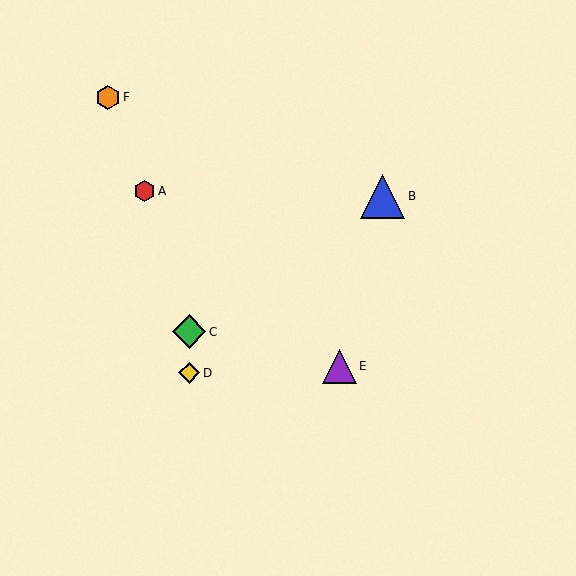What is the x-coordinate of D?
Object D is at x≈189.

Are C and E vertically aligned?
No, C is at x≈189 and E is at x≈339.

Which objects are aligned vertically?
Objects C, D are aligned vertically.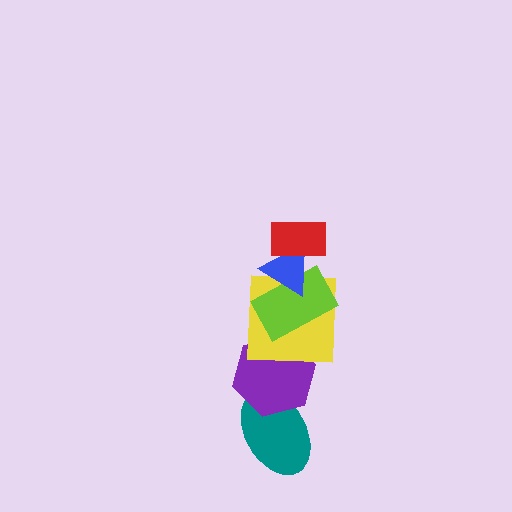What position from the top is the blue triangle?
The blue triangle is 2nd from the top.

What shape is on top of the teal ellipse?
The purple hexagon is on top of the teal ellipse.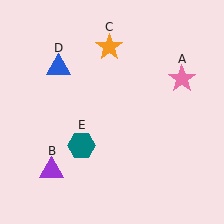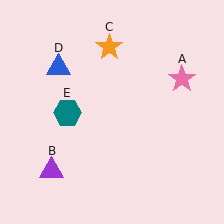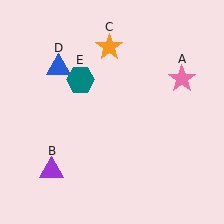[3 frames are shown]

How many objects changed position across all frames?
1 object changed position: teal hexagon (object E).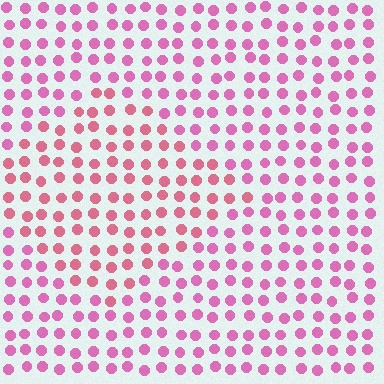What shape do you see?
I see a diamond.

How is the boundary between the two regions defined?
The boundary is defined purely by a slight shift in hue (about 23 degrees). Spacing, size, and orientation are identical on both sides.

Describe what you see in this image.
The image is filled with small pink elements in a uniform arrangement. A diamond-shaped region is visible where the elements are tinted to a slightly different hue, forming a subtle color boundary.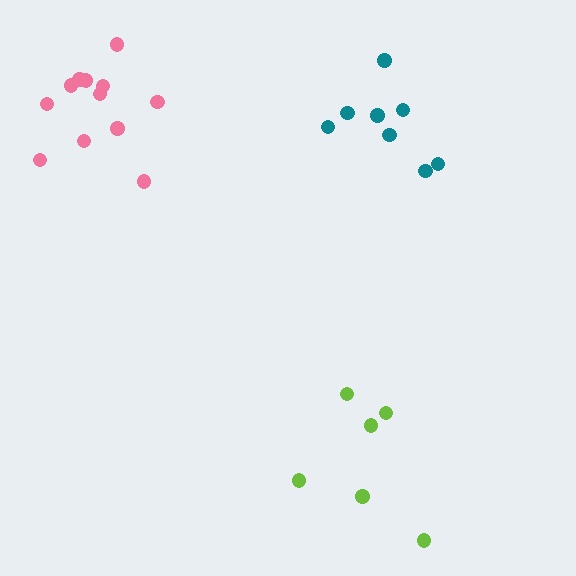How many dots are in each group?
Group 1: 6 dots, Group 2: 12 dots, Group 3: 8 dots (26 total).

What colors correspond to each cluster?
The clusters are colored: lime, pink, teal.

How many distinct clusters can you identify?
There are 3 distinct clusters.